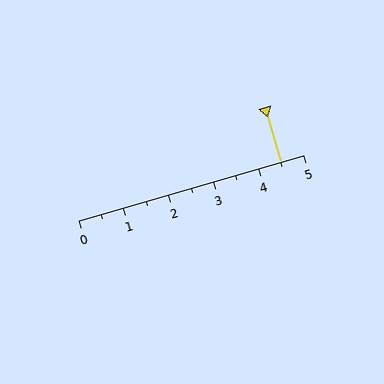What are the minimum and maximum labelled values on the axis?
The axis runs from 0 to 5.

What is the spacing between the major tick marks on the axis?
The major ticks are spaced 1 apart.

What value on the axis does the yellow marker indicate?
The marker indicates approximately 4.5.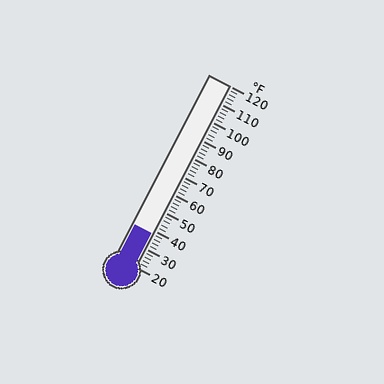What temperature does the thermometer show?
The thermometer shows approximately 38°F.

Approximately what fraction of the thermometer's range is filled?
The thermometer is filled to approximately 20% of its range.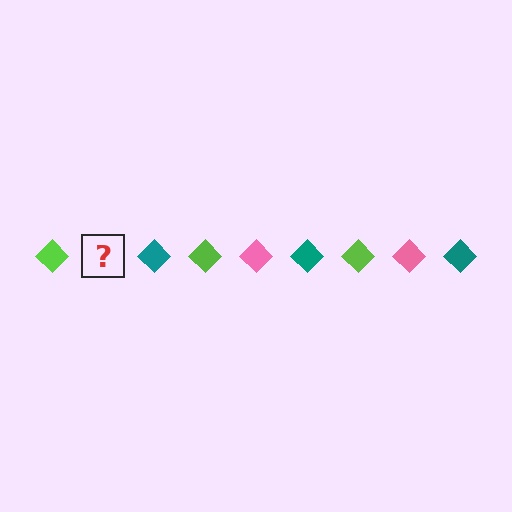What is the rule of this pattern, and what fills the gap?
The rule is that the pattern cycles through lime, pink, teal diamonds. The gap should be filled with a pink diamond.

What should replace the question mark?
The question mark should be replaced with a pink diamond.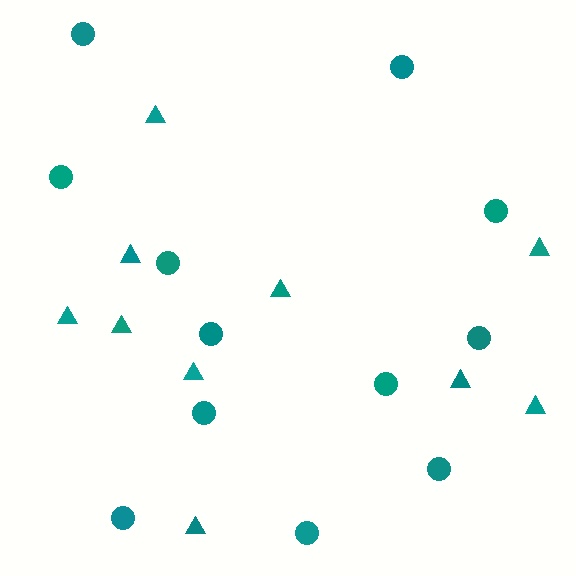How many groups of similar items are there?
There are 2 groups: one group of circles (12) and one group of triangles (10).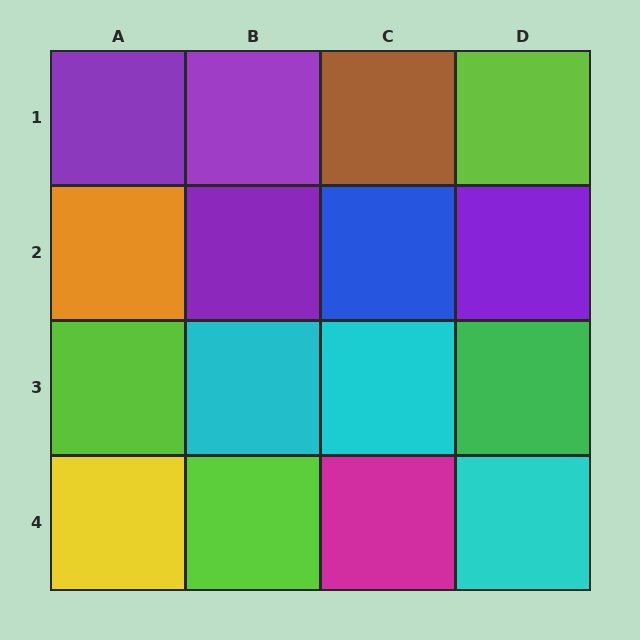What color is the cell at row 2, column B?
Purple.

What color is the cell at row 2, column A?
Orange.